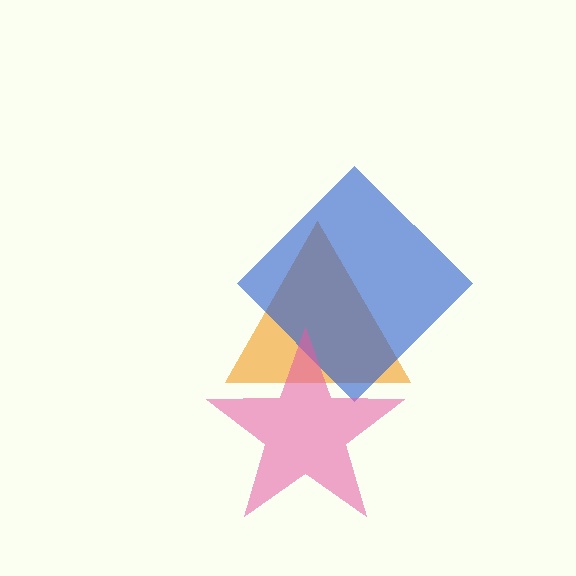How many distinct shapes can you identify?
There are 3 distinct shapes: an orange triangle, a blue diamond, a pink star.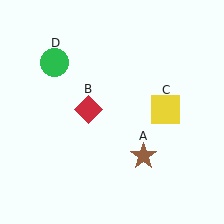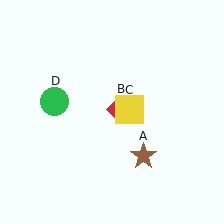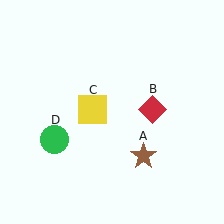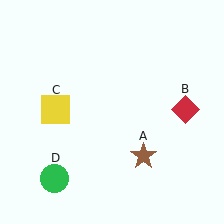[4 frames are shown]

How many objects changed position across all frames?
3 objects changed position: red diamond (object B), yellow square (object C), green circle (object D).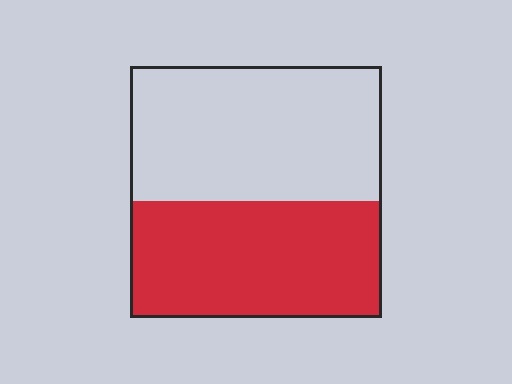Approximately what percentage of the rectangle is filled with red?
Approximately 45%.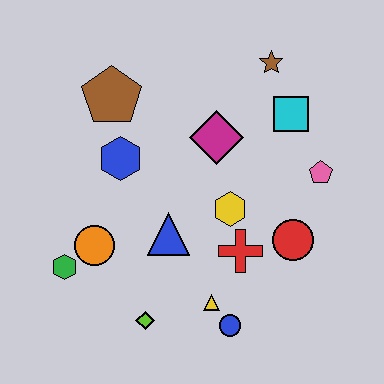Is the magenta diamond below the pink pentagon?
No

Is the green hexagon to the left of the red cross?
Yes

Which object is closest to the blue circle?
The yellow triangle is closest to the blue circle.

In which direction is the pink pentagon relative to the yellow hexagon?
The pink pentagon is to the right of the yellow hexagon.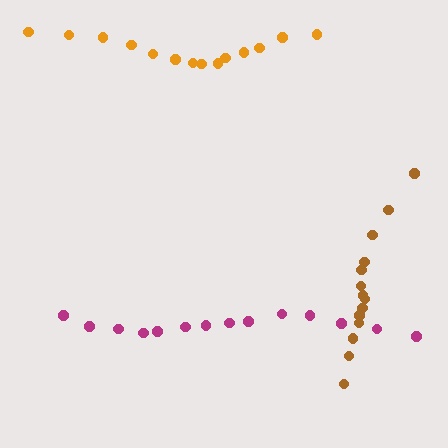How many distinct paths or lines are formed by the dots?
There are 3 distinct paths.